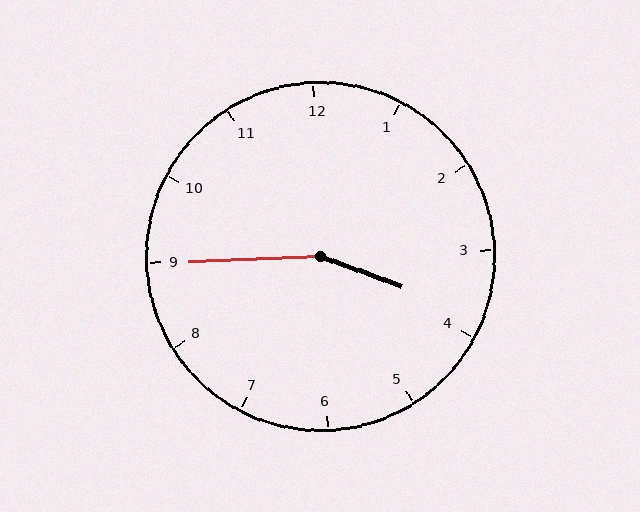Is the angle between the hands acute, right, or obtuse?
It is obtuse.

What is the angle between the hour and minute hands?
Approximately 158 degrees.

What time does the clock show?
3:45.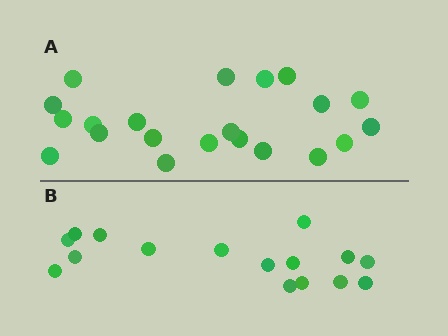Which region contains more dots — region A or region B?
Region A (the top region) has more dots.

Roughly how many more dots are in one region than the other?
Region A has about 5 more dots than region B.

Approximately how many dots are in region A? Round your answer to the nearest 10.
About 20 dots. (The exact count is 21, which rounds to 20.)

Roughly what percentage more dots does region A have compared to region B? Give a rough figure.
About 30% more.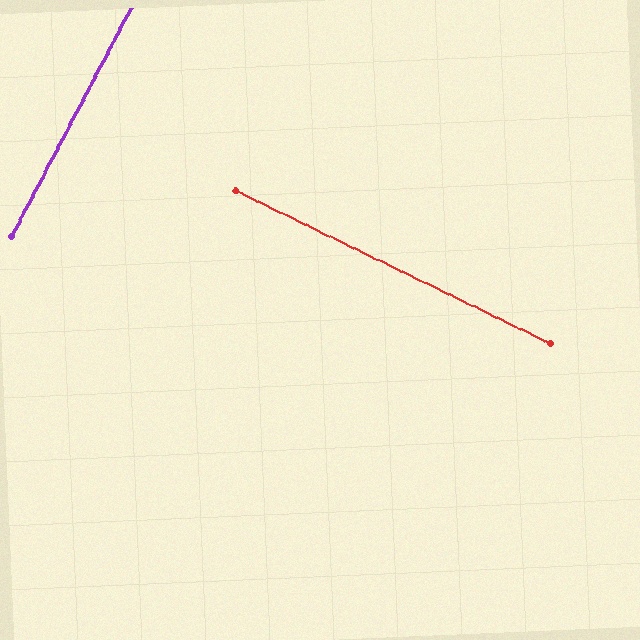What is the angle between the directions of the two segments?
Approximately 88 degrees.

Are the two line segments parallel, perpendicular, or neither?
Perpendicular — they meet at approximately 88°.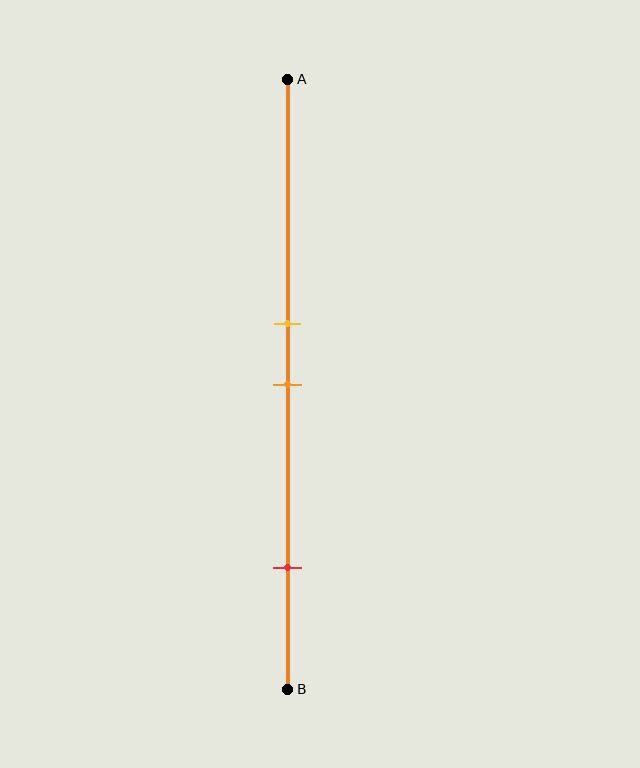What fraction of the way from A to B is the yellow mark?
The yellow mark is approximately 40% (0.4) of the way from A to B.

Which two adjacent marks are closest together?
The yellow and orange marks are the closest adjacent pair.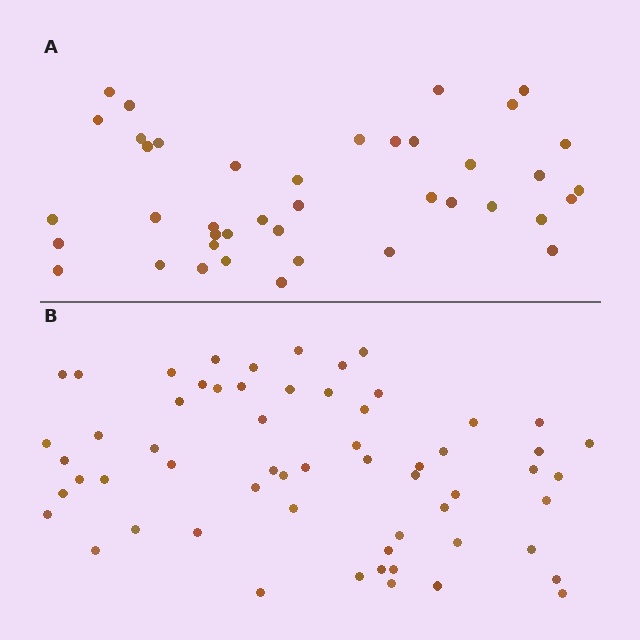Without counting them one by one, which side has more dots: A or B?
Region B (the bottom region) has more dots.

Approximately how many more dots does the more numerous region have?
Region B has approximately 20 more dots than region A.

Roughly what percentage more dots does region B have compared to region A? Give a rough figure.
About 45% more.